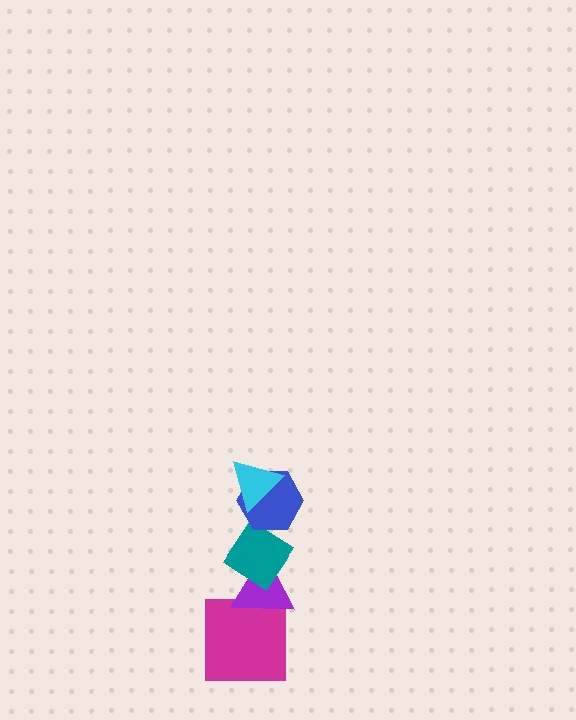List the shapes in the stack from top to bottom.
From top to bottom: the cyan triangle, the blue hexagon, the teal diamond, the purple triangle, the magenta square.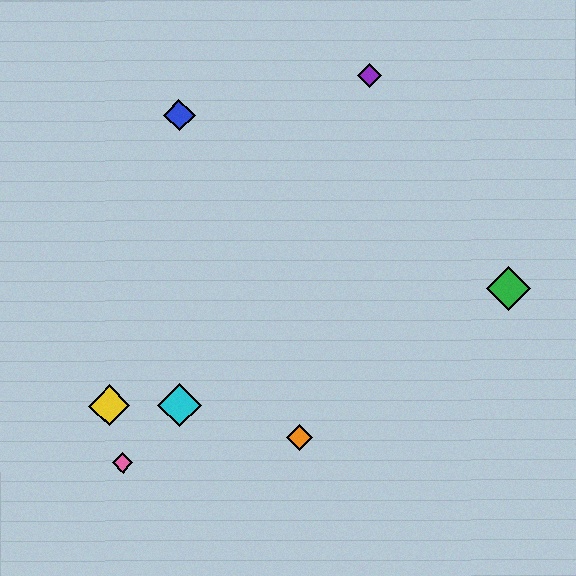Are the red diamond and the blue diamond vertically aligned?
Yes, both are at x≈180.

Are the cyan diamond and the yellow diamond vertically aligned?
No, the cyan diamond is at x≈180 and the yellow diamond is at x≈109.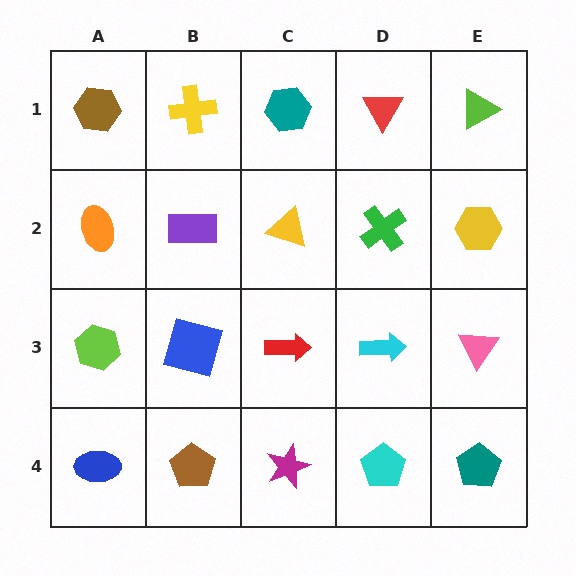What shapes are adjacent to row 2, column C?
A teal hexagon (row 1, column C), a red arrow (row 3, column C), a purple rectangle (row 2, column B), a green cross (row 2, column D).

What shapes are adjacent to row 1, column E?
A yellow hexagon (row 2, column E), a red triangle (row 1, column D).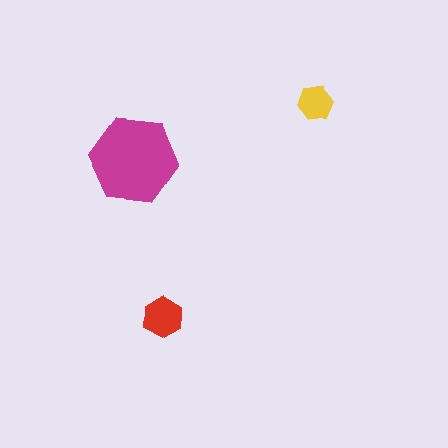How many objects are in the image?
There are 3 objects in the image.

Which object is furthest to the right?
The yellow hexagon is rightmost.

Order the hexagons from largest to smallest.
the magenta one, the red one, the yellow one.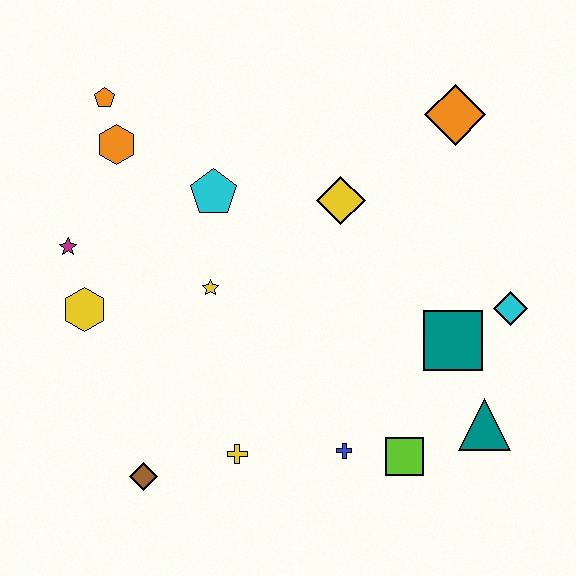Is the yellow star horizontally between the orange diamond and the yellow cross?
No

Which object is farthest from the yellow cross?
The orange diamond is farthest from the yellow cross.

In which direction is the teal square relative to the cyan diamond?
The teal square is to the left of the cyan diamond.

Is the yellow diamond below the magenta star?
No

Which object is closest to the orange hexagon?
The orange pentagon is closest to the orange hexagon.